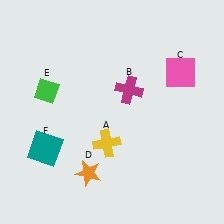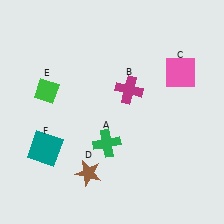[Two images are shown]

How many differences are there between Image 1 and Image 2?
There are 2 differences between the two images.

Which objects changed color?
A changed from yellow to green. D changed from orange to brown.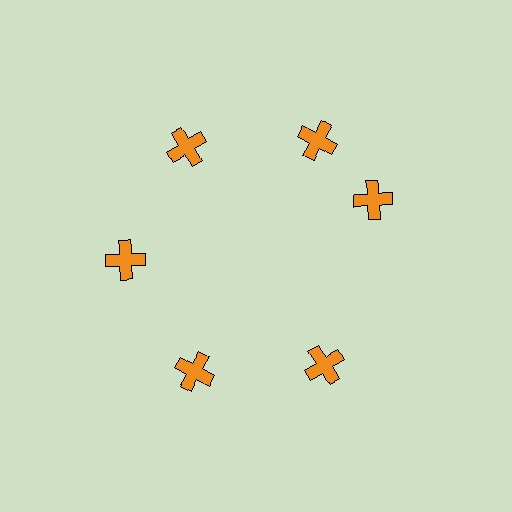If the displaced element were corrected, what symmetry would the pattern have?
It would have 6-fold rotational symmetry — the pattern would map onto itself every 60 degrees.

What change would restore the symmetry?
The symmetry would be restored by rotating it back into even spacing with its neighbors so that all 6 crosses sit at equal angles and equal distance from the center.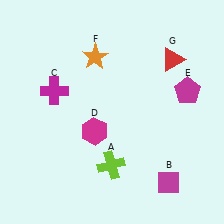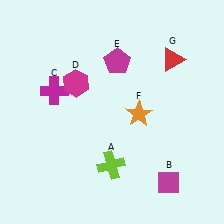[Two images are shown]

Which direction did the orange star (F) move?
The orange star (F) moved down.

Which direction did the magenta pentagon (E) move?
The magenta pentagon (E) moved left.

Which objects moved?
The objects that moved are: the magenta hexagon (D), the magenta pentagon (E), the orange star (F).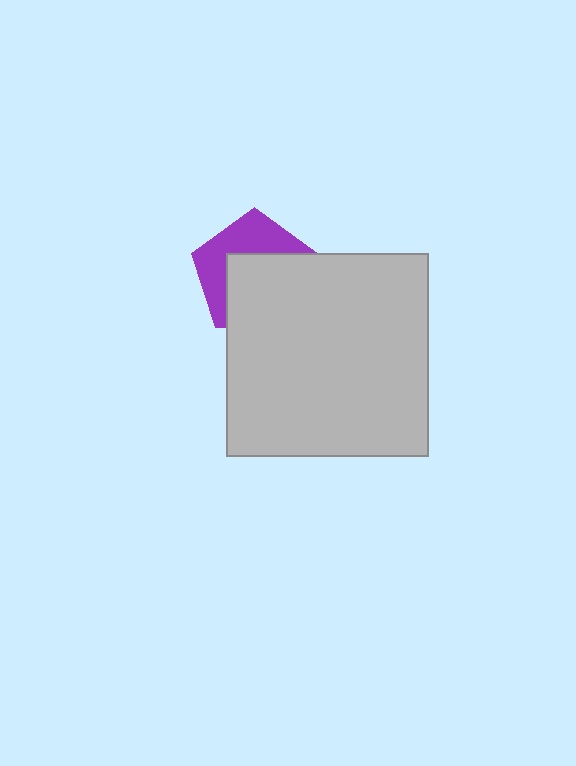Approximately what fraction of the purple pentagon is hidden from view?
Roughly 56% of the purple pentagon is hidden behind the light gray square.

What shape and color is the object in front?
The object in front is a light gray square.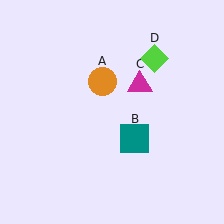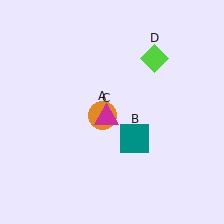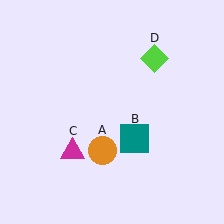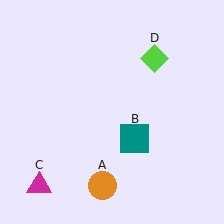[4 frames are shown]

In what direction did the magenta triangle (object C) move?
The magenta triangle (object C) moved down and to the left.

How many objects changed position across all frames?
2 objects changed position: orange circle (object A), magenta triangle (object C).